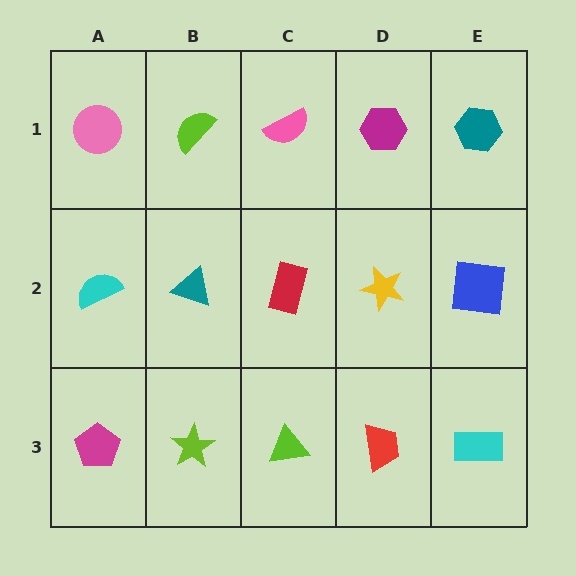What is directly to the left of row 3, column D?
A lime triangle.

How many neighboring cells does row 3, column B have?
3.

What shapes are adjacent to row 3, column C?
A red rectangle (row 2, column C), a lime star (row 3, column B), a red trapezoid (row 3, column D).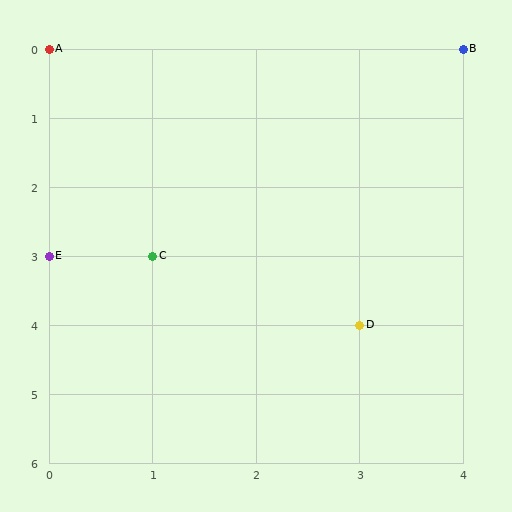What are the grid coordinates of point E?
Point E is at grid coordinates (0, 3).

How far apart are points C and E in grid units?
Points C and E are 1 column apart.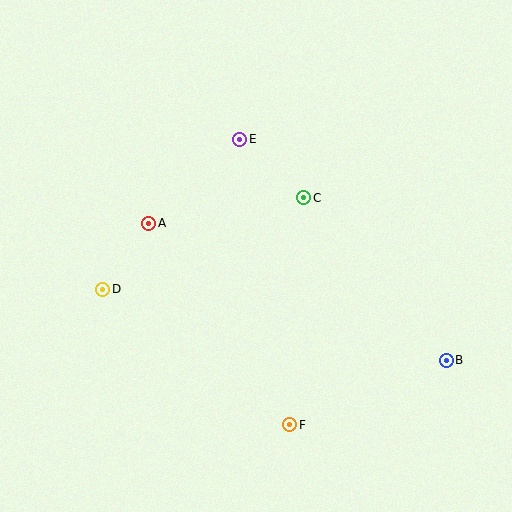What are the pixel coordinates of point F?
Point F is at (290, 425).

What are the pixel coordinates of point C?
Point C is at (304, 198).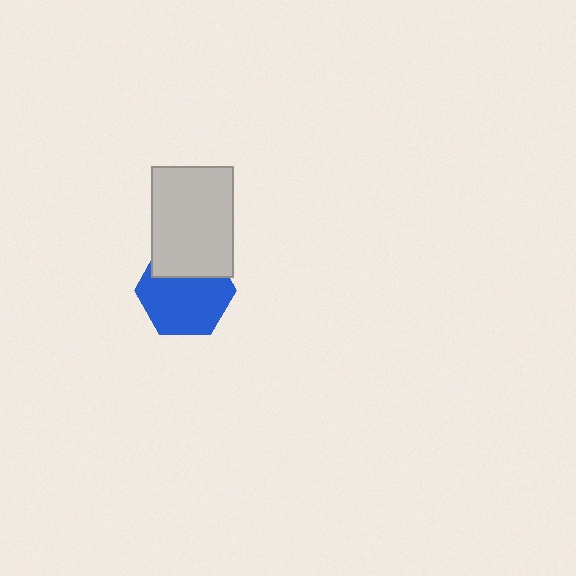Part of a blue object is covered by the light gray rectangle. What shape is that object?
It is a hexagon.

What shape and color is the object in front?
The object in front is a light gray rectangle.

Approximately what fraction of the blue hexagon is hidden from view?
Roughly 31% of the blue hexagon is hidden behind the light gray rectangle.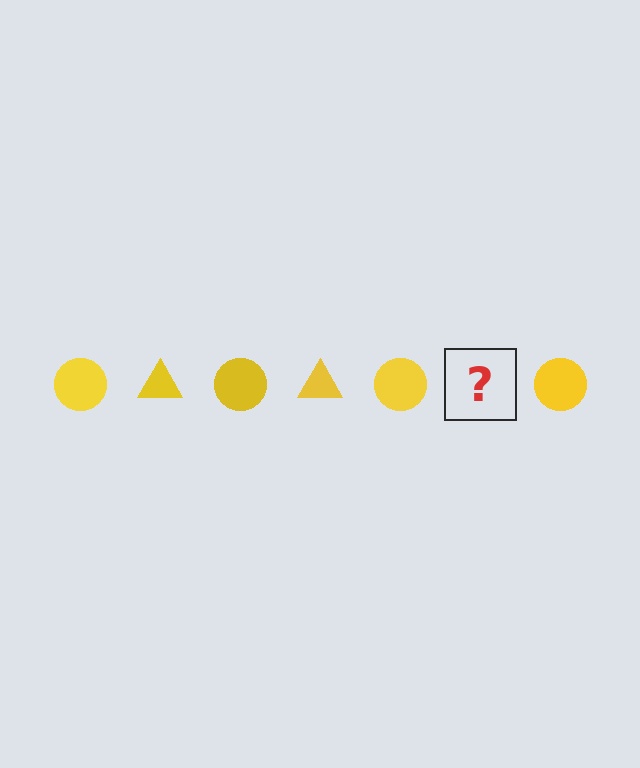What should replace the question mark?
The question mark should be replaced with a yellow triangle.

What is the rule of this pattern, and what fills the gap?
The rule is that the pattern cycles through circle, triangle shapes in yellow. The gap should be filled with a yellow triangle.